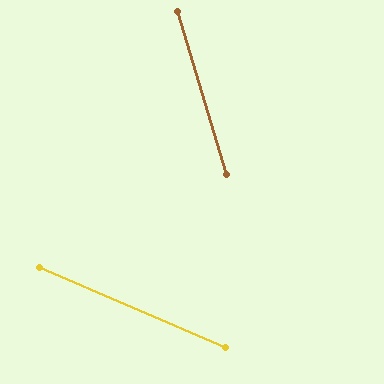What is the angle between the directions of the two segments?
Approximately 50 degrees.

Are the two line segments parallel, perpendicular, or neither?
Neither parallel nor perpendicular — they differ by about 50°.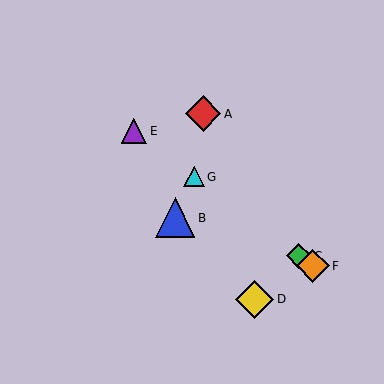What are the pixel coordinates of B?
Object B is at (175, 218).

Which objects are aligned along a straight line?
Objects C, E, F, G are aligned along a straight line.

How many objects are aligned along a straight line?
4 objects (C, E, F, G) are aligned along a straight line.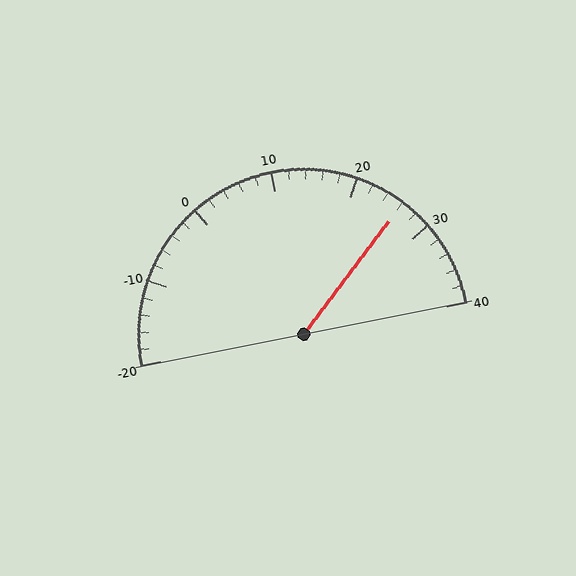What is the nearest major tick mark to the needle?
The nearest major tick mark is 30.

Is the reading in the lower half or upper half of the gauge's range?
The reading is in the upper half of the range (-20 to 40).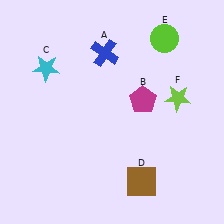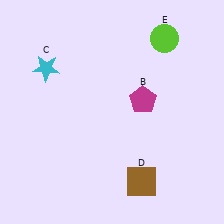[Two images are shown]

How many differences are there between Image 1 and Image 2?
There are 2 differences between the two images.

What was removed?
The lime star (F), the blue cross (A) were removed in Image 2.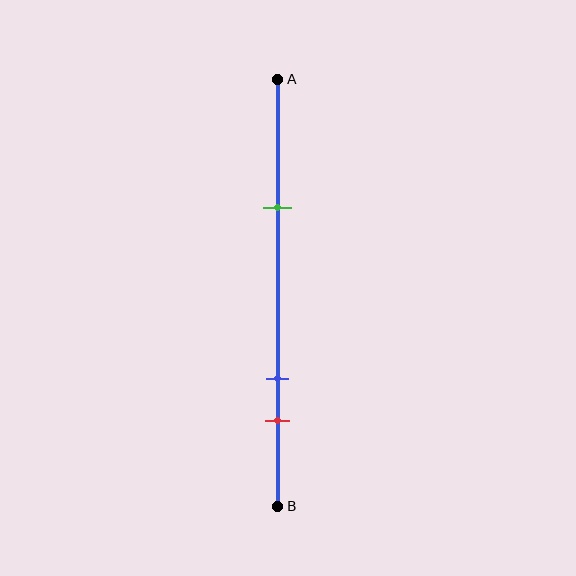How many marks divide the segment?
There are 3 marks dividing the segment.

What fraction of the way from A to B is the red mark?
The red mark is approximately 80% (0.8) of the way from A to B.